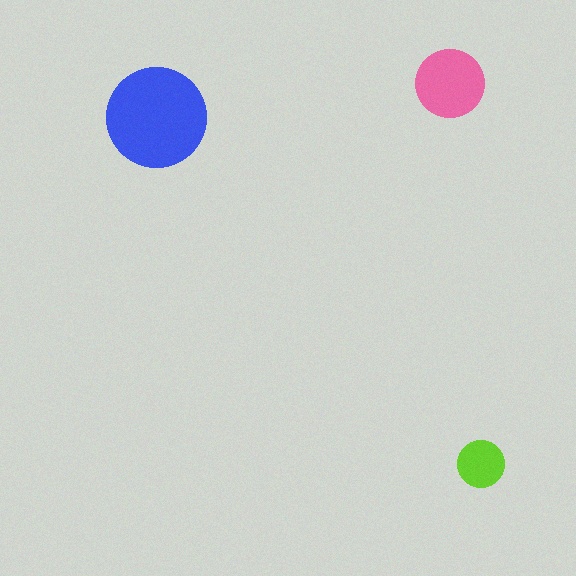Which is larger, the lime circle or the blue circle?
The blue one.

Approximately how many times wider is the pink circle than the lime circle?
About 1.5 times wider.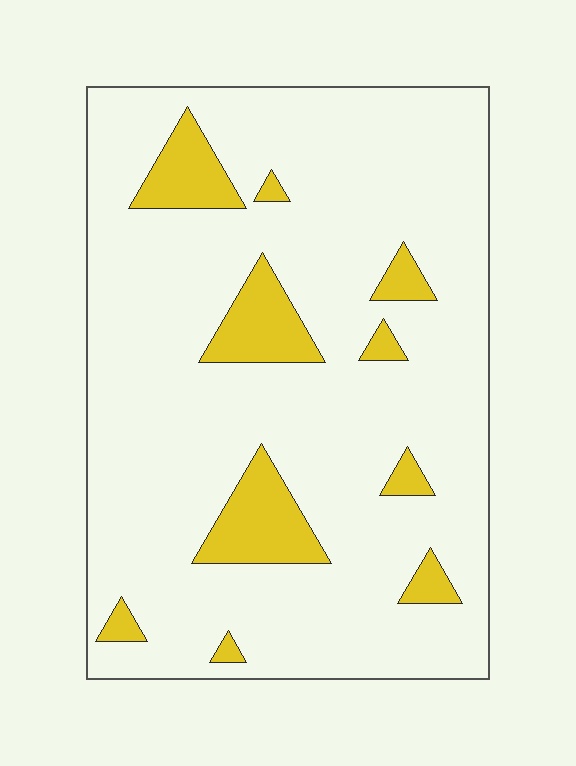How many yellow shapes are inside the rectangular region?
10.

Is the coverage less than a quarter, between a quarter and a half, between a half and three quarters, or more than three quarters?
Less than a quarter.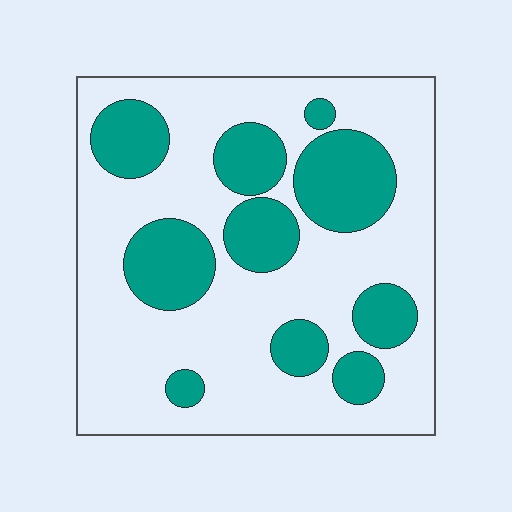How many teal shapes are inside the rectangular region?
10.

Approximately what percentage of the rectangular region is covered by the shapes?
Approximately 30%.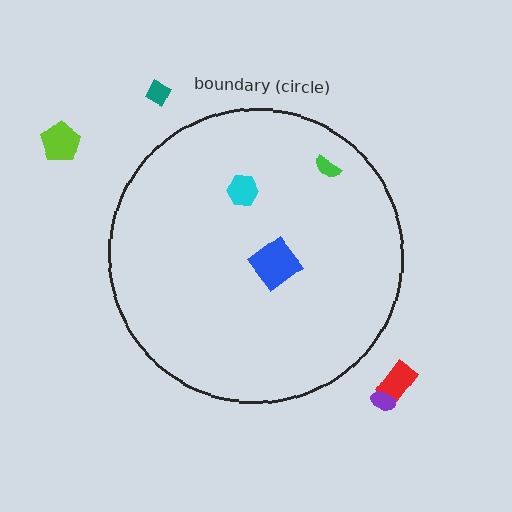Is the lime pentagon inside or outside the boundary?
Outside.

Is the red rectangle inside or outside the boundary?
Outside.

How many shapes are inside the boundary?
3 inside, 4 outside.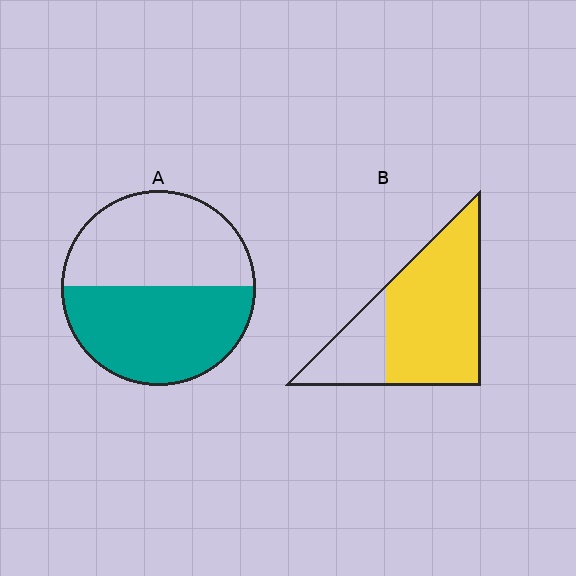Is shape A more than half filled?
Roughly half.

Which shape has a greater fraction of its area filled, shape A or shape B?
Shape B.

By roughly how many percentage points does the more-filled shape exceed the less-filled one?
By roughly 20 percentage points (B over A).